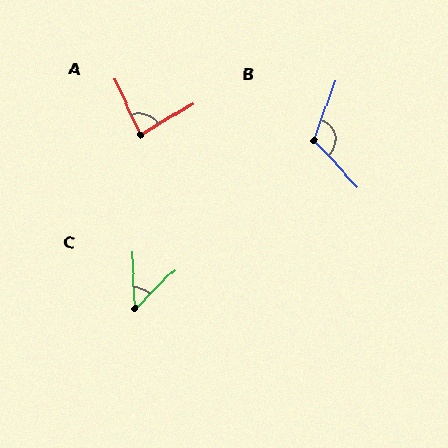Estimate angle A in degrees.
Approximately 84 degrees.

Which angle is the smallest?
C, at approximately 48 degrees.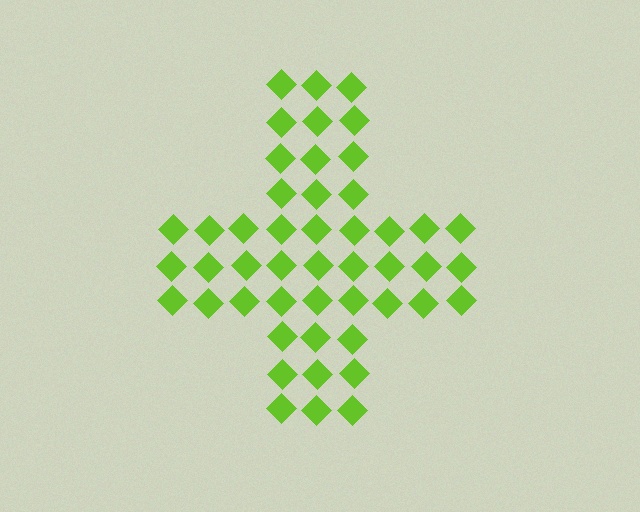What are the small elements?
The small elements are diamonds.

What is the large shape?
The large shape is a cross.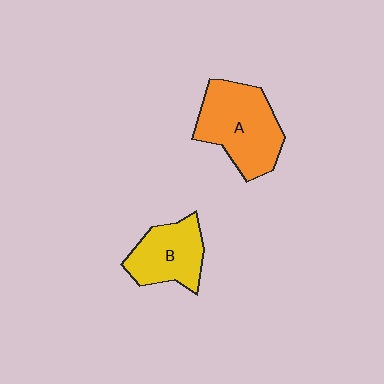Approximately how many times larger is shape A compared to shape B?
Approximately 1.4 times.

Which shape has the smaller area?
Shape B (yellow).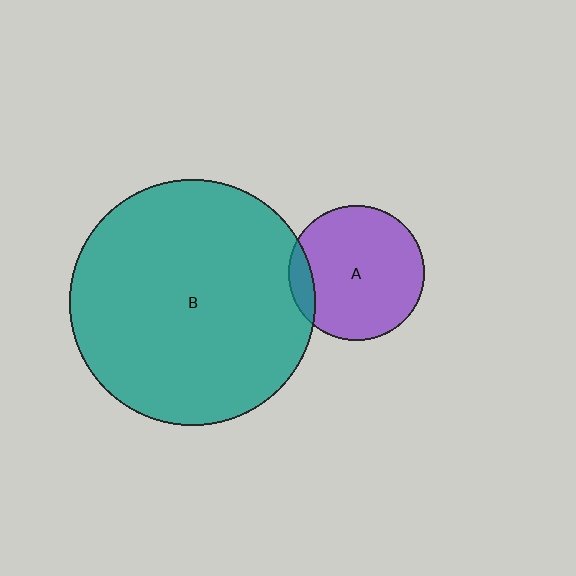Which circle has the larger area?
Circle B (teal).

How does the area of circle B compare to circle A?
Approximately 3.3 times.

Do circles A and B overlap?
Yes.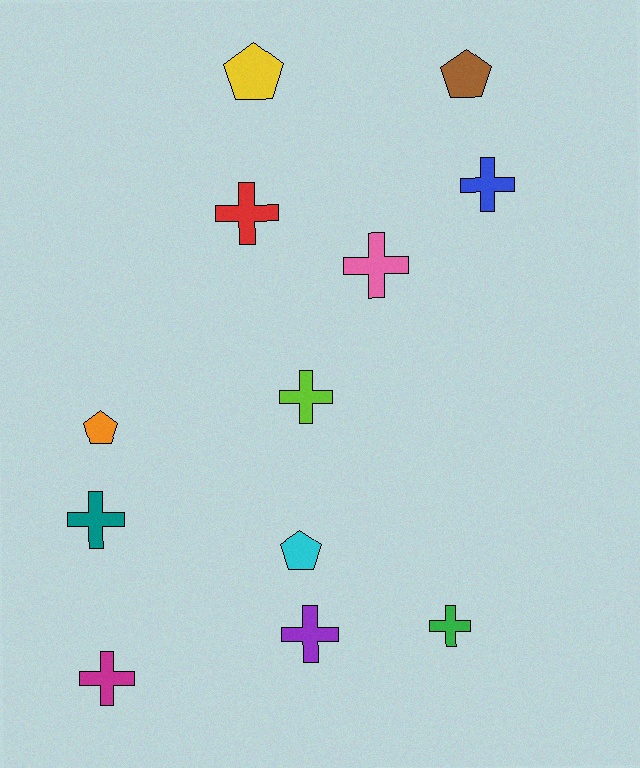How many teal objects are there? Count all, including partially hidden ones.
There is 1 teal object.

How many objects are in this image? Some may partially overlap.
There are 12 objects.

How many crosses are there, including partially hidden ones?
There are 8 crosses.